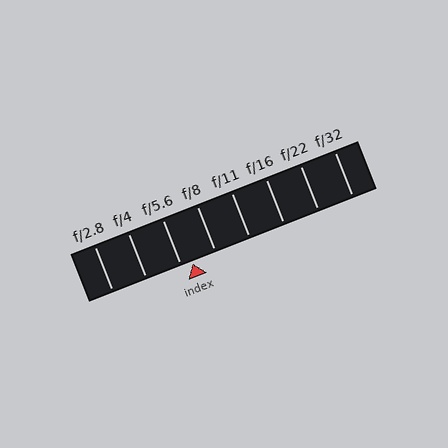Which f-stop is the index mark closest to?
The index mark is closest to f/5.6.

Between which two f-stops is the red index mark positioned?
The index mark is between f/5.6 and f/8.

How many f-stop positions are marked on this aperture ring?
There are 8 f-stop positions marked.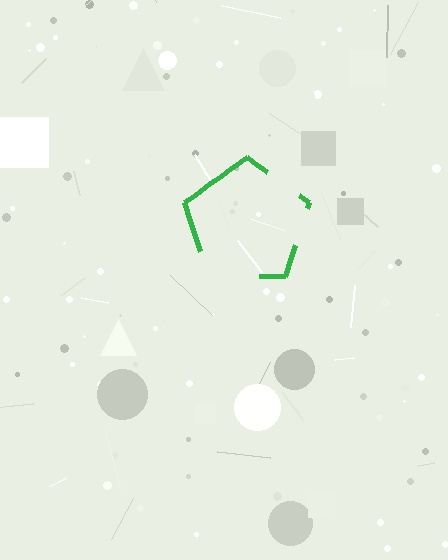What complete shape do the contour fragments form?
The contour fragments form a pentagon.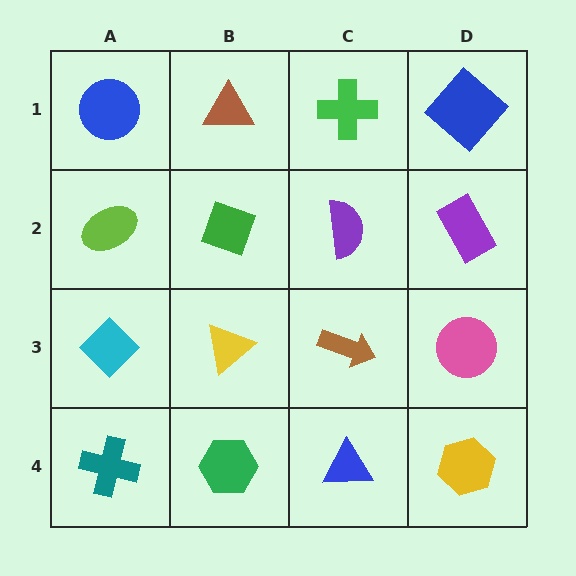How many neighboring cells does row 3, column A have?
3.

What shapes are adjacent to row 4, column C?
A brown arrow (row 3, column C), a green hexagon (row 4, column B), a yellow hexagon (row 4, column D).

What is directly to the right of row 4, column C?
A yellow hexagon.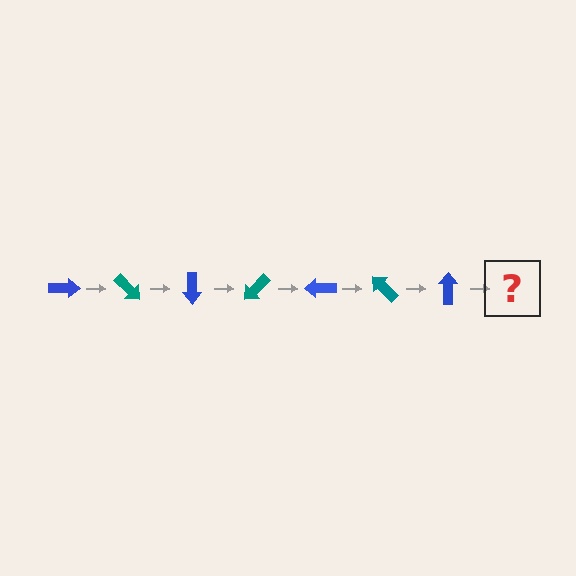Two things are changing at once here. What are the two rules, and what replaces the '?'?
The two rules are that it rotates 45 degrees each step and the color cycles through blue and teal. The '?' should be a teal arrow, rotated 315 degrees from the start.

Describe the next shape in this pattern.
It should be a teal arrow, rotated 315 degrees from the start.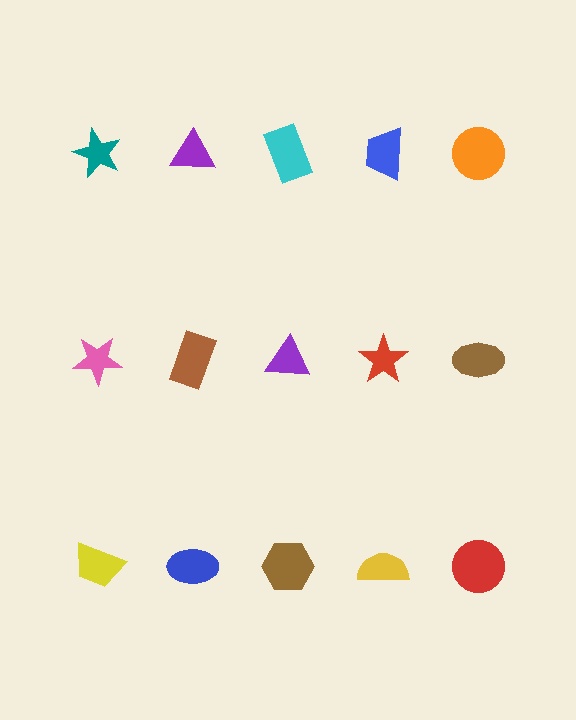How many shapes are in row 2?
5 shapes.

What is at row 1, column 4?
A blue trapezoid.